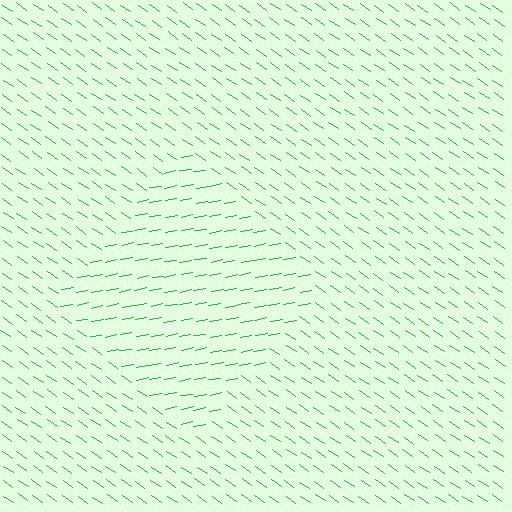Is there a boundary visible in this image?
Yes, there is a texture boundary formed by a change in line orientation.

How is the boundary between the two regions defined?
The boundary is defined purely by a change in line orientation (approximately 45 degrees difference). All lines are the same color and thickness.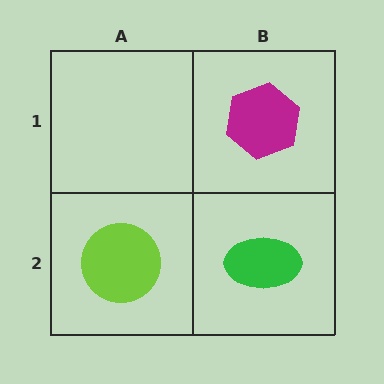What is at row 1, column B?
A magenta hexagon.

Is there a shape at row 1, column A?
No, that cell is empty.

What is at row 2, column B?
A green ellipse.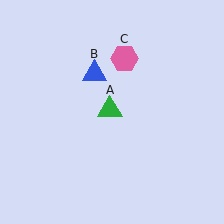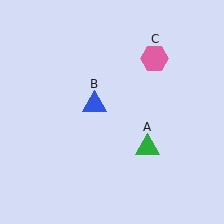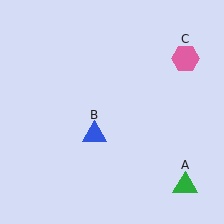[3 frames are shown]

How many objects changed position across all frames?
3 objects changed position: green triangle (object A), blue triangle (object B), pink hexagon (object C).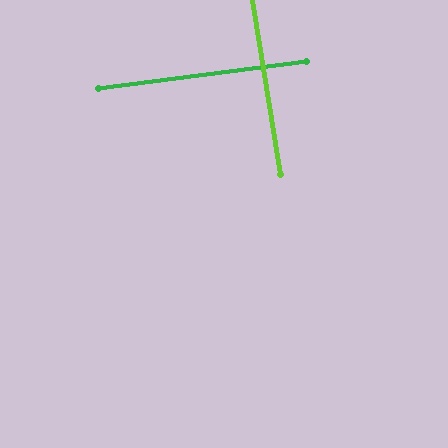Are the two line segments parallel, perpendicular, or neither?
Perpendicular — they meet at approximately 88°.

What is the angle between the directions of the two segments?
Approximately 88 degrees.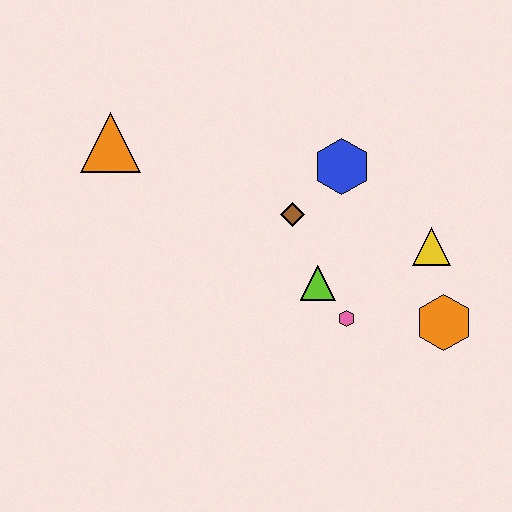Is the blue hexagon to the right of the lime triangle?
Yes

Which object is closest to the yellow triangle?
The orange hexagon is closest to the yellow triangle.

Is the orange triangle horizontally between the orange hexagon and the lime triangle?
No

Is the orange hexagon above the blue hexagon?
No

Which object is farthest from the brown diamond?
The orange triangle is farthest from the brown diamond.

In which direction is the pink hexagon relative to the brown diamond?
The pink hexagon is below the brown diamond.